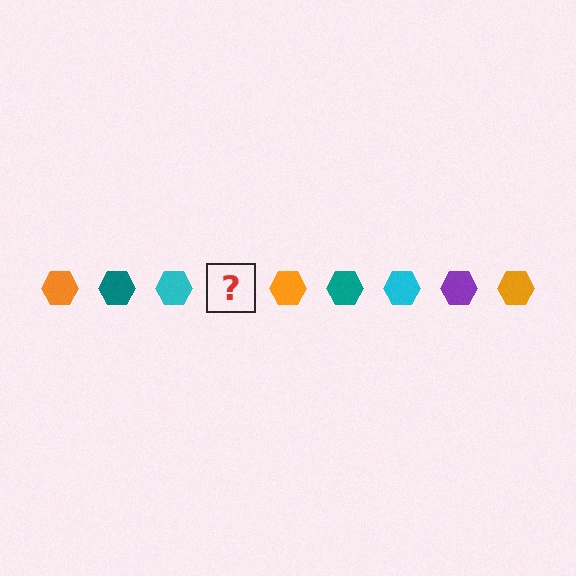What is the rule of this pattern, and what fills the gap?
The rule is that the pattern cycles through orange, teal, cyan, purple hexagons. The gap should be filled with a purple hexagon.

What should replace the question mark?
The question mark should be replaced with a purple hexagon.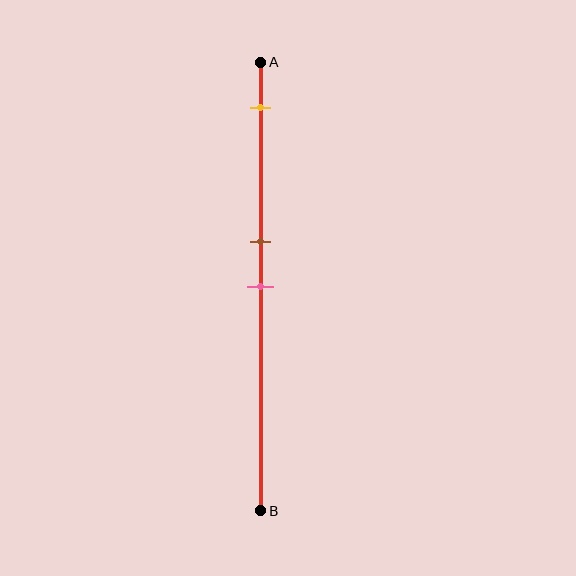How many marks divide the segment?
There are 3 marks dividing the segment.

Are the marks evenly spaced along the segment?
No, the marks are not evenly spaced.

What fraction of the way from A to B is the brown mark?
The brown mark is approximately 40% (0.4) of the way from A to B.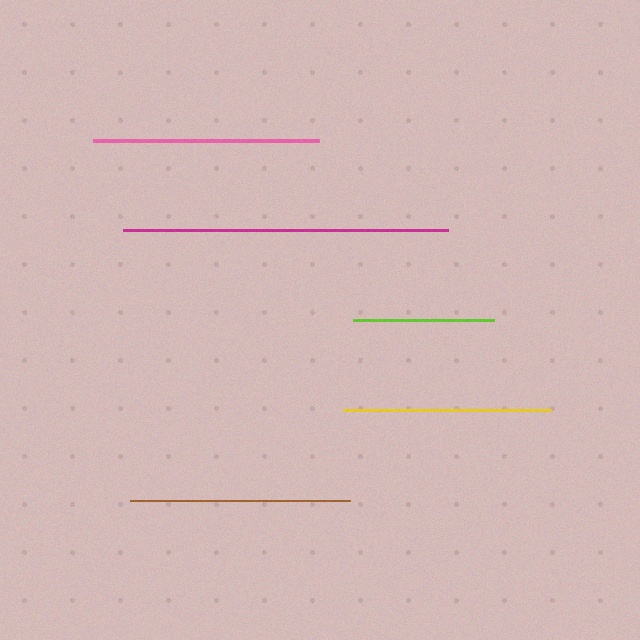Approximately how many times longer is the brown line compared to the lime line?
The brown line is approximately 1.6 times the length of the lime line.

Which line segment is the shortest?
The lime line is the shortest at approximately 141 pixels.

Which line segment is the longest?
The magenta line is the longest at approximately 325 pixels.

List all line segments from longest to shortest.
From longest to shortest: magenta, pink, brown, yellow, lime.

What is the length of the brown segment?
The brown segment is approximately 220 pixels long.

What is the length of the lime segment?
The lime segment is approximately 141 pixels long.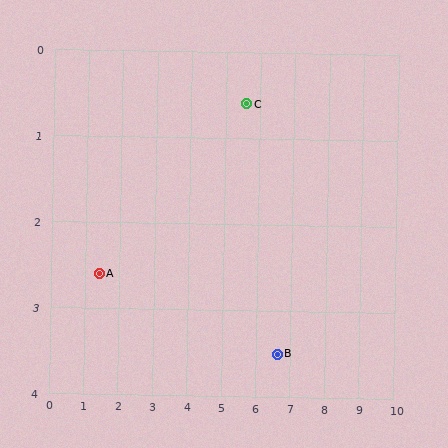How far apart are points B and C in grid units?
Points B and C are about 3.1 grid units apart.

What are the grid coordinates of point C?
Point C is at approximately (5.6, 0.6).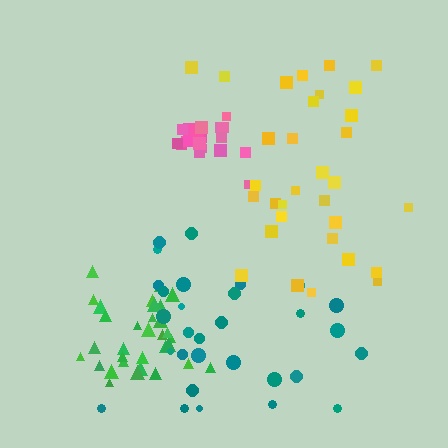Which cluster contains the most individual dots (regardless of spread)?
Green (32).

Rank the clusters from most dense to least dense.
pink, green, yellow, teal.